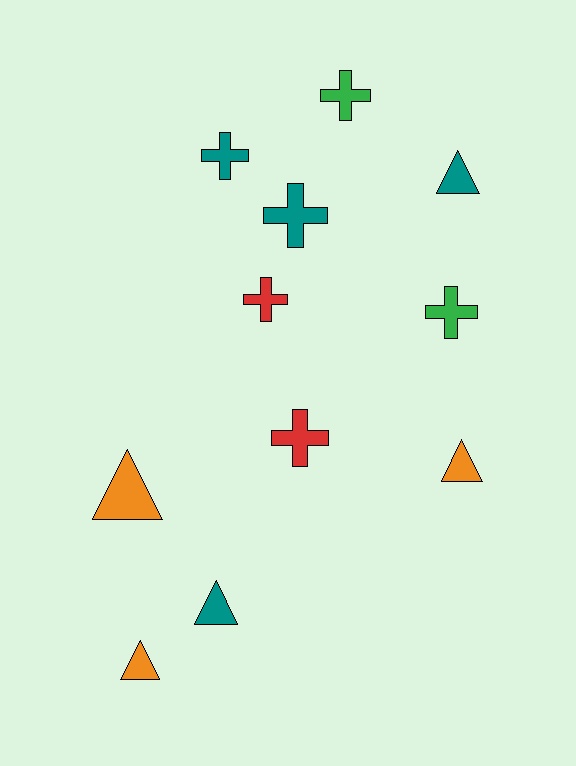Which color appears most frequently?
Teal, with 4 objects.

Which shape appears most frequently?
Cross, with 6 objects.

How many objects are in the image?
There are 11 objects.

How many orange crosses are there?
There are no orange crosses.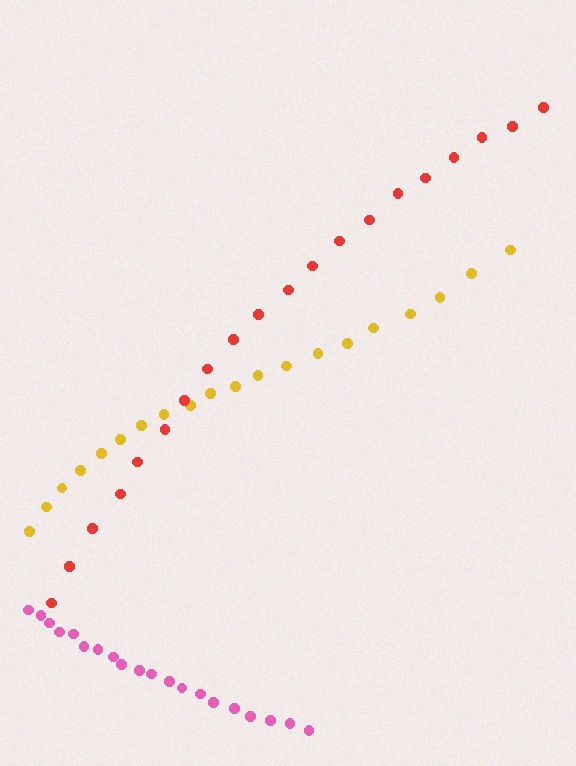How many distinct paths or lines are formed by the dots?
There are 3 distinct paths.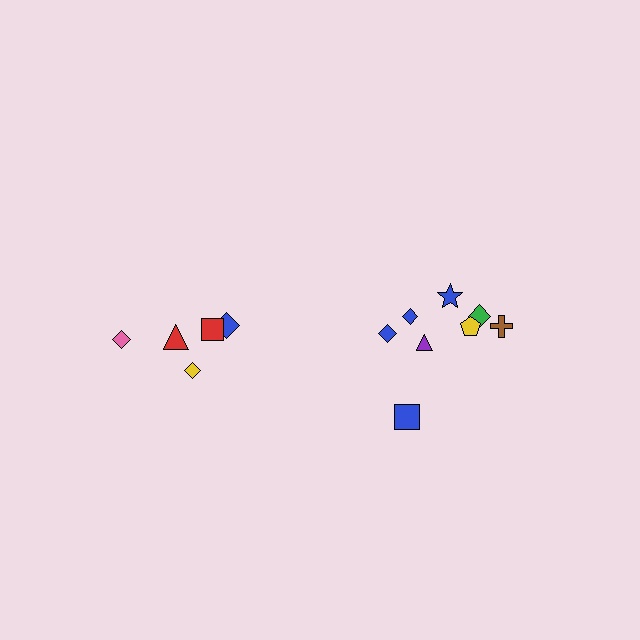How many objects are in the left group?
There are 5 objects.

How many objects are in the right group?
There are 8 objects.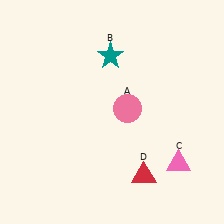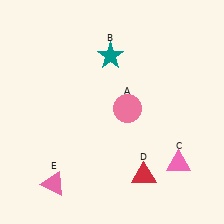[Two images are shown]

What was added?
A pink triangle (E) was added in Image 2.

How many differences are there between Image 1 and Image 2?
There is 1 difference between the two images.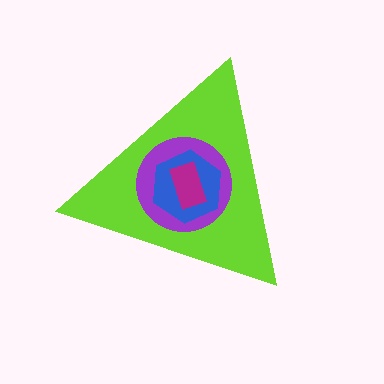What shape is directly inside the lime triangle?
The purple circle.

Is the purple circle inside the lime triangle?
Yes.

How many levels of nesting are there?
4.